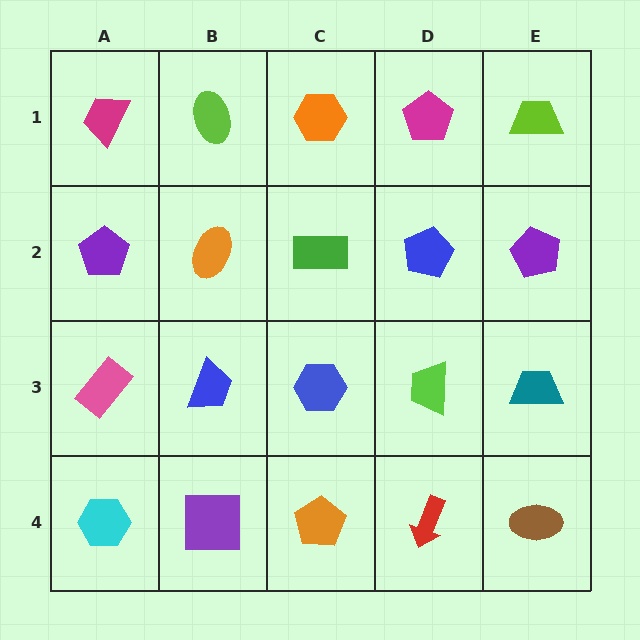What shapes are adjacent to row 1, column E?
A purple pentagon (row 2, column E), a magenta pentagon (row 1, column D).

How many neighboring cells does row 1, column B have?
3.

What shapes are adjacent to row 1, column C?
A green rectangle (row 2, column C), a lime ellipse (row 1, column B), a magenta pentagon (row 1, column D).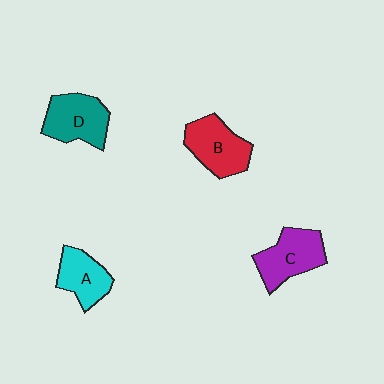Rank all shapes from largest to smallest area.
From largest to smallest: B (red), C (purple), D (teal), A (cyan).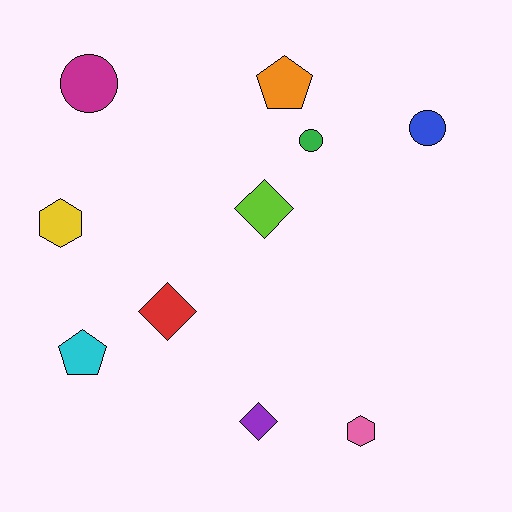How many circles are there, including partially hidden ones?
There are 3 circles.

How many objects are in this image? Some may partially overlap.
There are 10 objects.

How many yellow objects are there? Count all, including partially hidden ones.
There is 1 yellow object.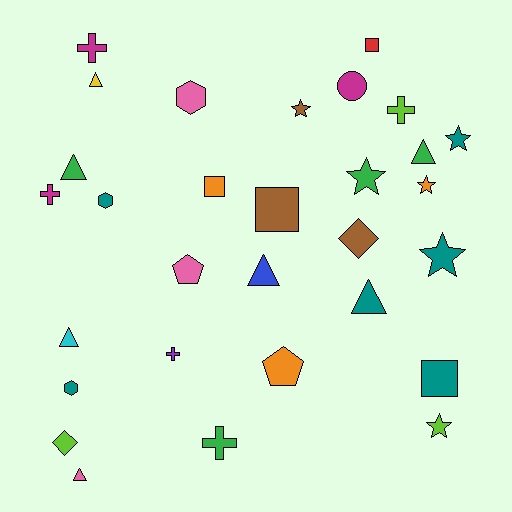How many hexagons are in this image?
There are 3 hexagons.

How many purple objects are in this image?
There is 1 purple object.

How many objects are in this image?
There are 30 objects.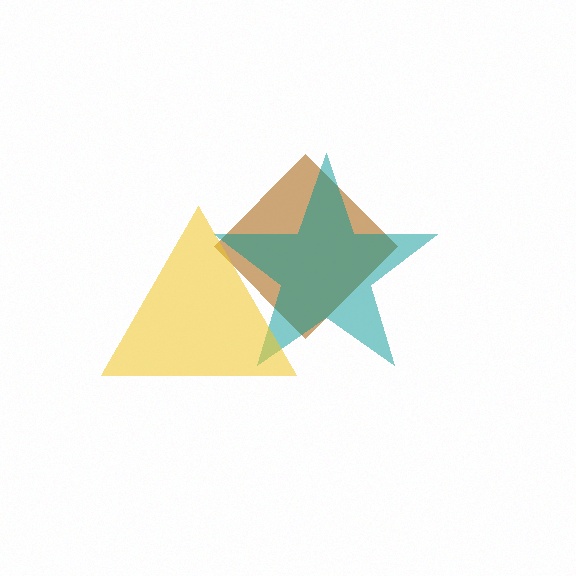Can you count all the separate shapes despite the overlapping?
Yes, there are 3 separate shapes.